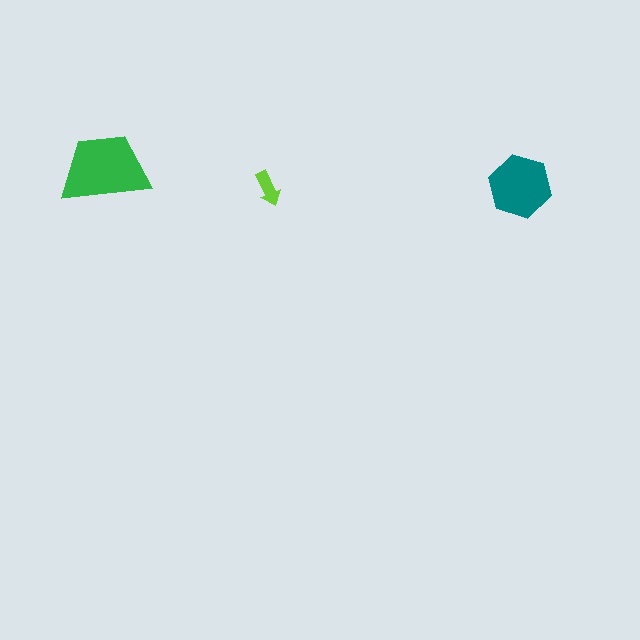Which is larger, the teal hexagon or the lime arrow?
The teal hexagon.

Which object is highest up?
The green trapezoid is topmost.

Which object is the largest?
The green trapezoid.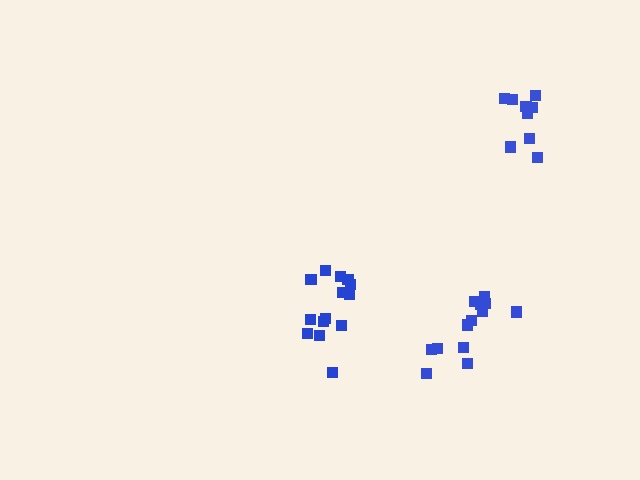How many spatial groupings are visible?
There are 3 spatial groupings.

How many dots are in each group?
Group 1: 13 dots, Group 2: 9 dots, Group 3: 14 dots (36 total).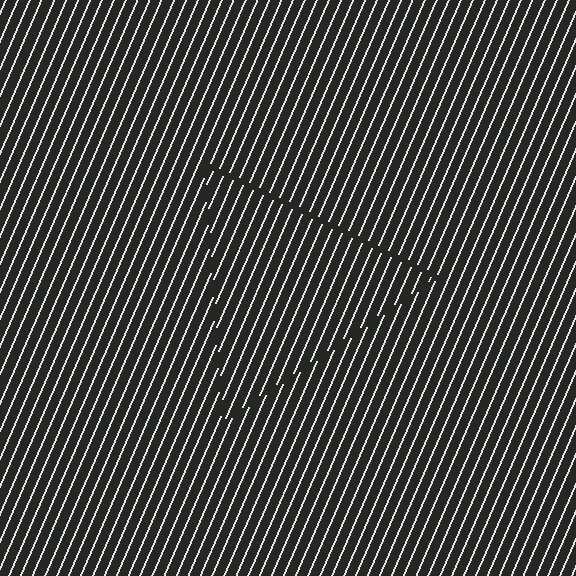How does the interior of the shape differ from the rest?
The interior of the shape contains the same grating, shifted by half a period — the contour is defined by the phase discontinuity where line-ends from the inner and outer gratings abut.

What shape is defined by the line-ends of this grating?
An illusory triangle. The interior of the shape contains the same grating, shifted by half a period — the contour is defined by the phase discontinuity where line-ends from the inner and outer gratings abut.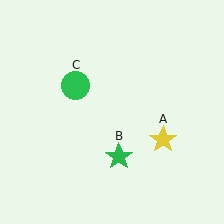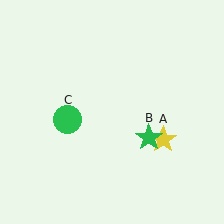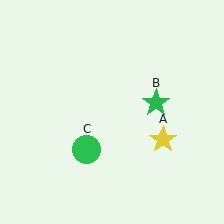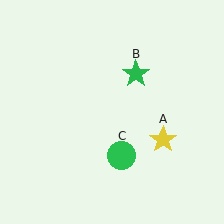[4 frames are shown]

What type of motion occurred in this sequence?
The green star (object B), green circle (object C) rotated counterclockwise around the center of the scene.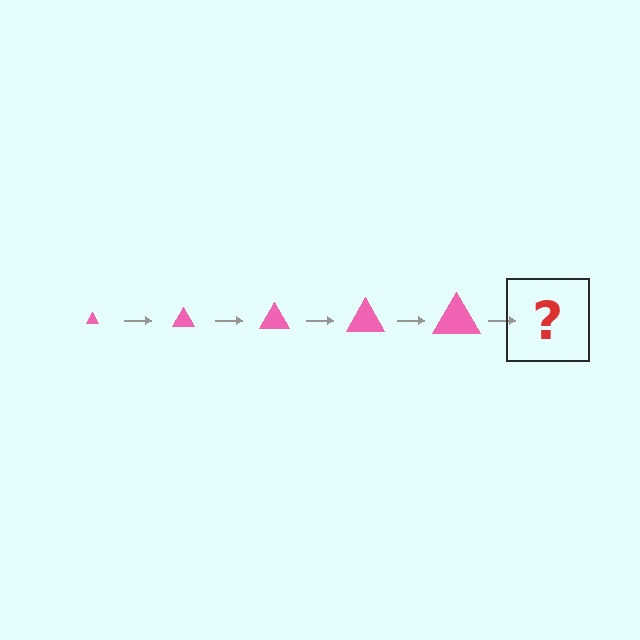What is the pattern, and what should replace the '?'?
The pattern is that the triangle gets progressively larger each step. The '?' should be a pink triangle, larger than the previous one.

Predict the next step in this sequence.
The next step is a pink triangle, larger than the previous one.